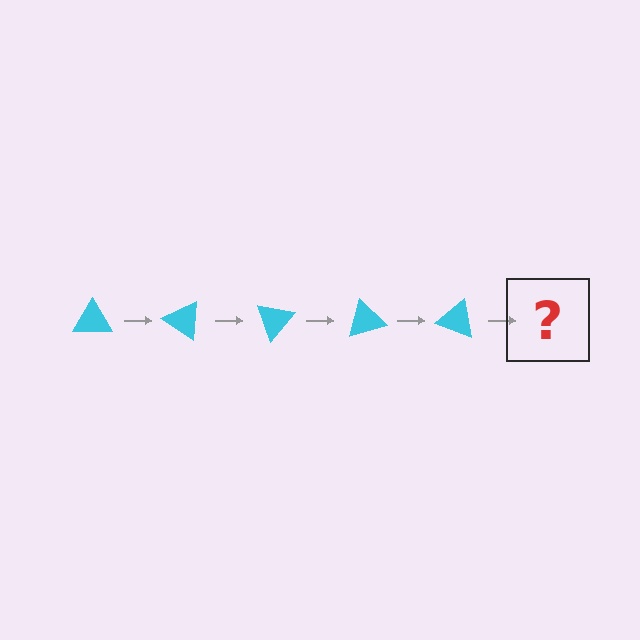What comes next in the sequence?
The next element should be a cyan triangle rotated 175 degrees.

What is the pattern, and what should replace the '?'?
The pattern is that the triangle rotates 35 degrees each step. The '?' should be a cyan triangle rotated 175 degrees.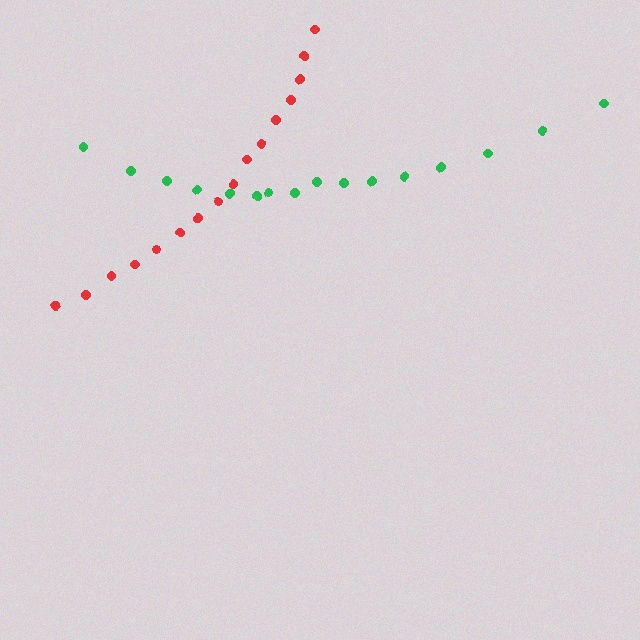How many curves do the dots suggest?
There are 2 distinct paths.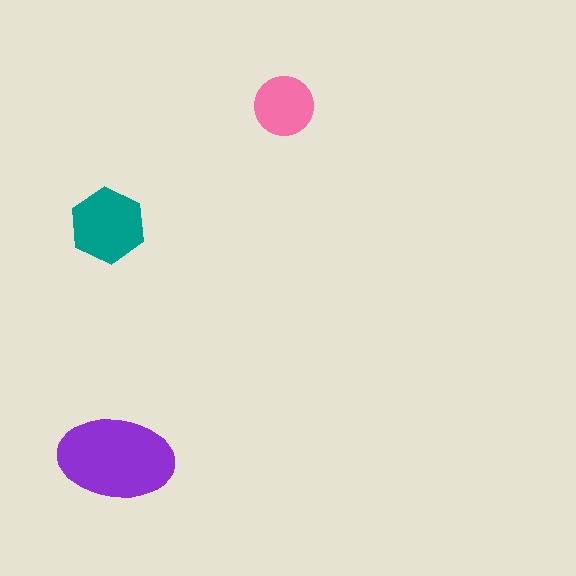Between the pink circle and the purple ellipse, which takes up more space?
The purple ellipse.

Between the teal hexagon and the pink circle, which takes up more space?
The teal hexagon.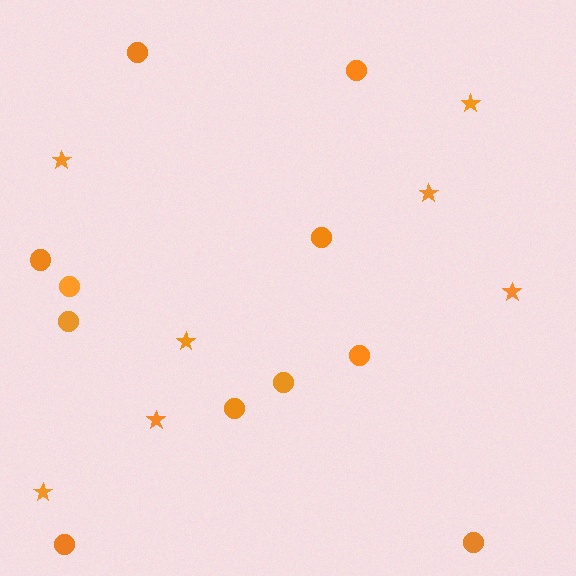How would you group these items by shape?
There are 2 groups: one group of circles (11) and one group of stars (7).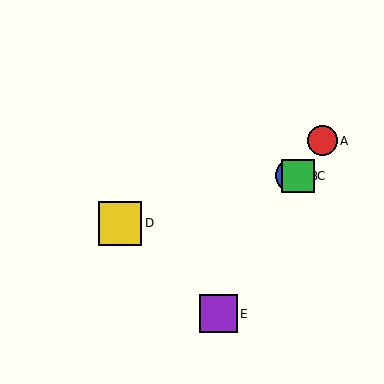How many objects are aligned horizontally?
2 objects (B, C) are aligned horizontally.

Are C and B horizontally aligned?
Yes, both are at y≈176.